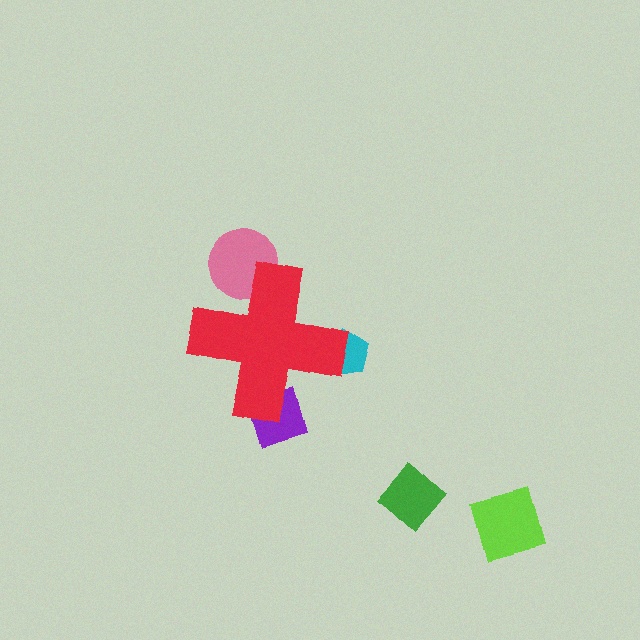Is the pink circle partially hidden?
Yes, the pink circle is partially hidden behind the red cross.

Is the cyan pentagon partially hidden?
Yes, the cyan pentagon is partially hidden behind the red cross.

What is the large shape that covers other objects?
A red cross.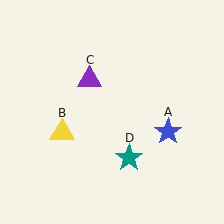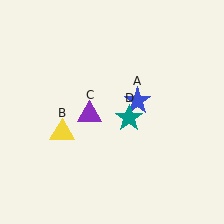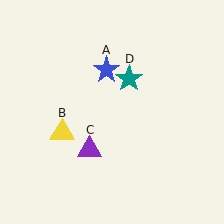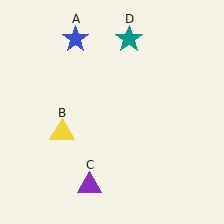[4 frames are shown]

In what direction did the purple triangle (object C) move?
The purple triangle (object C) moved down.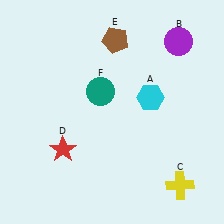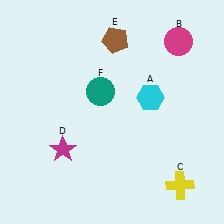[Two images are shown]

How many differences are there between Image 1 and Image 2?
There are 2 differences between the two images.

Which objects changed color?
B changed from purple to magenta. D changed from red to magenta.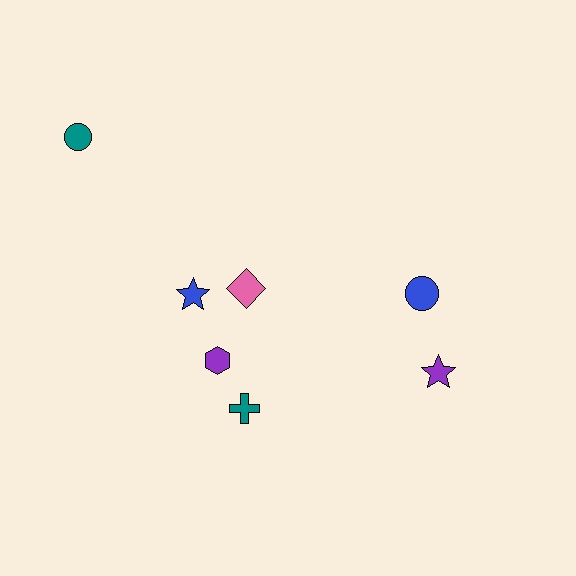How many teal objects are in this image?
There are 2 teal objects.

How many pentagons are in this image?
There are no pentagons.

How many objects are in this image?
There are 7 objects.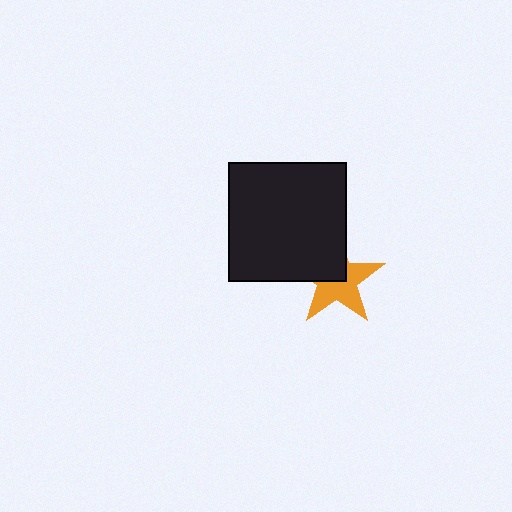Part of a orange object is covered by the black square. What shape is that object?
It is a star.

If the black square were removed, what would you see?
You would see the complete orange star.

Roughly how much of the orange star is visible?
About half of it is visible (roughly 58%).